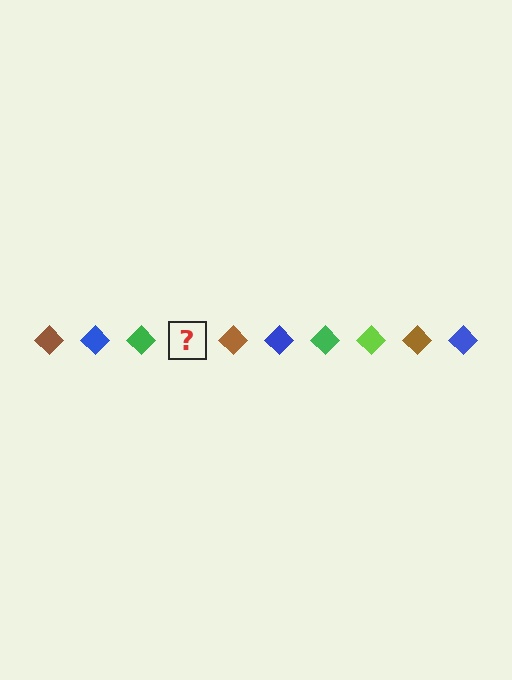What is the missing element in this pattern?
The missing element is a lime diamond.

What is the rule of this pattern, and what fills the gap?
The rule is that the pattern cycles through brown, blue, green, lime diamonds. The gap should be filled with a lime diamond.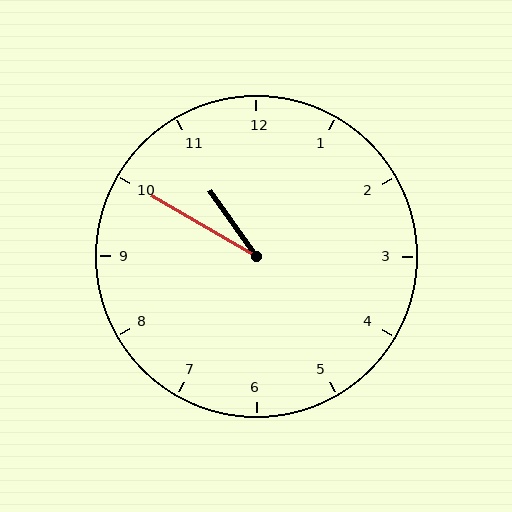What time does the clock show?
10:50.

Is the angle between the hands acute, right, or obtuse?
It is acute.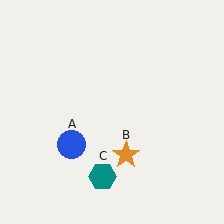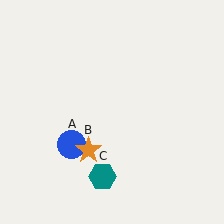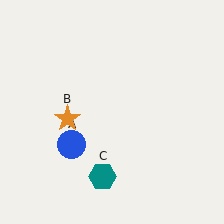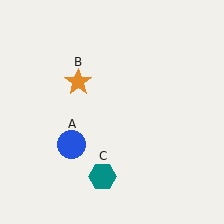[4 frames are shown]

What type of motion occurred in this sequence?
The orange star (object B) rotated clockwise around the center of the scene.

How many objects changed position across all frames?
1 object changed position: orange star (object B).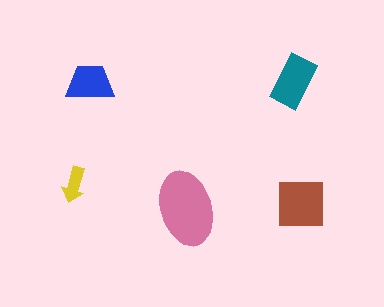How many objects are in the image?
There are 5 objects in the image.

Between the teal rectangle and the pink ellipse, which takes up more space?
The pink ellipse.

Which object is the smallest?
The yellow arrow.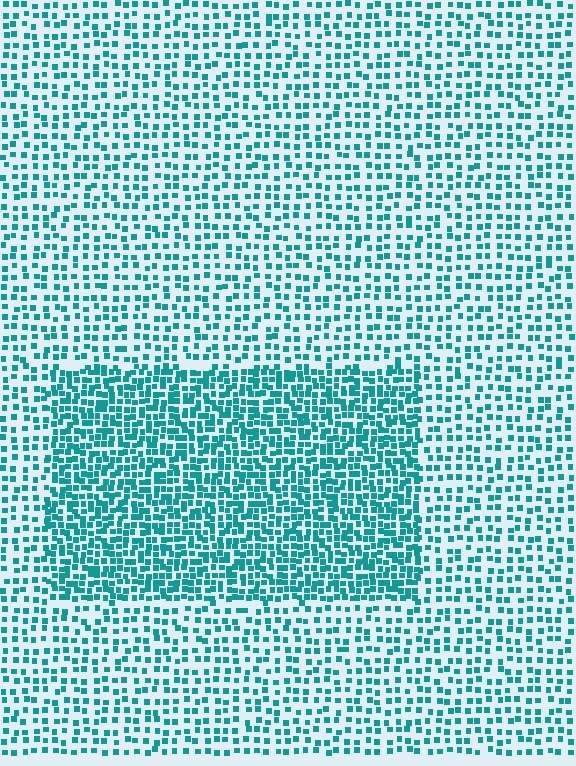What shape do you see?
I see a rectangle.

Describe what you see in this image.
The image contains small teal elements arranged at two different densities. A rectangle-shaped region is visible where the elements are more densely packed than the surrounding area.